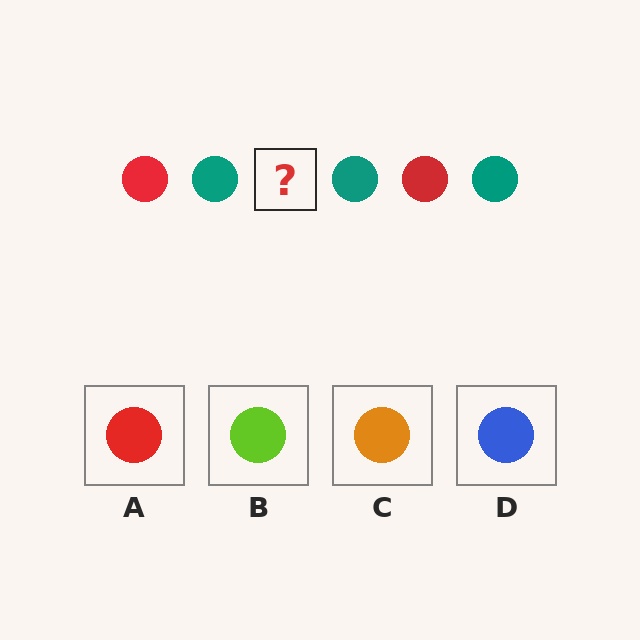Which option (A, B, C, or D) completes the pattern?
A.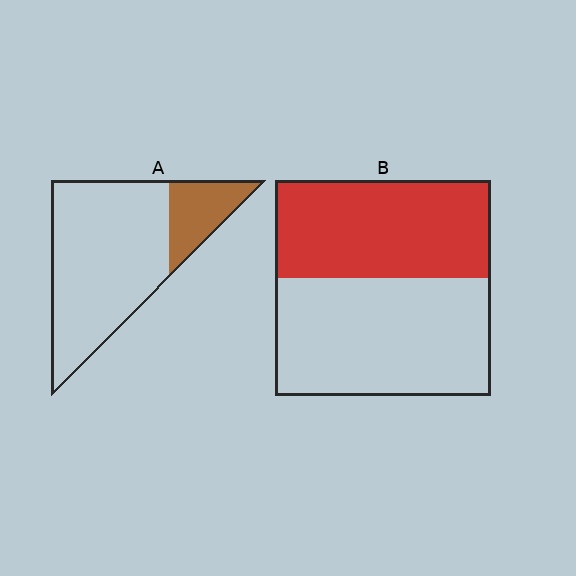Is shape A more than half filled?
No.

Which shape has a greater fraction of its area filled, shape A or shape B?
Shape B.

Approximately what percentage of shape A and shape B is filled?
A is approximately 20% and B is approximately 45%.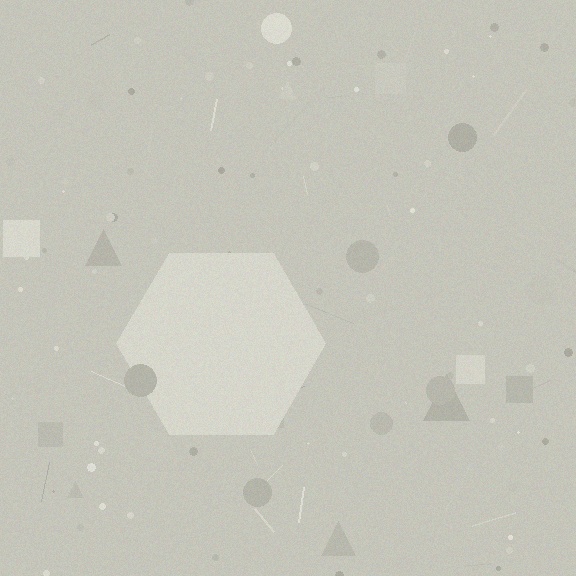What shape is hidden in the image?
A hexagon is hidden in the image.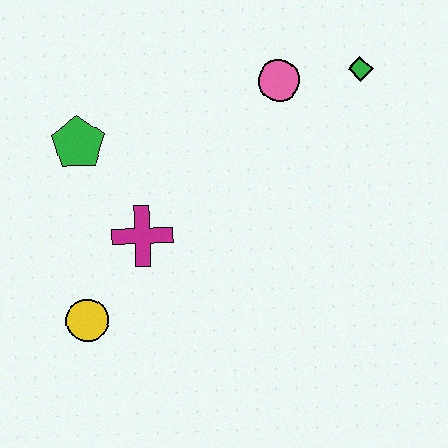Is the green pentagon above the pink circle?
No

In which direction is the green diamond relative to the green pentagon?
The green diamond is to the right of the green pentagon.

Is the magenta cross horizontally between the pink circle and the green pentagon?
Yes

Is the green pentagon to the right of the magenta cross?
No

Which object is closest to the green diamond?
The pink circle is closest to the green diamond.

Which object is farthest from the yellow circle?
The green diamond is farthest from the yellow circle.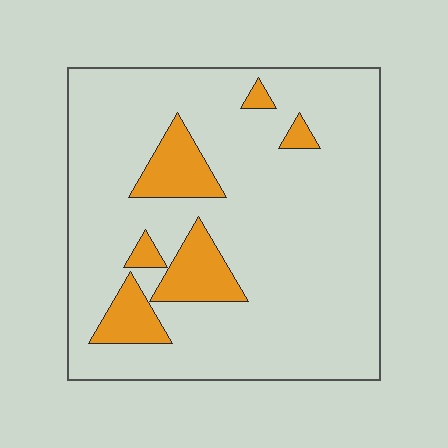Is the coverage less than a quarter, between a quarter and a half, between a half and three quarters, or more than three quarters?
Less than a quarter.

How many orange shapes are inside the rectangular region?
6.